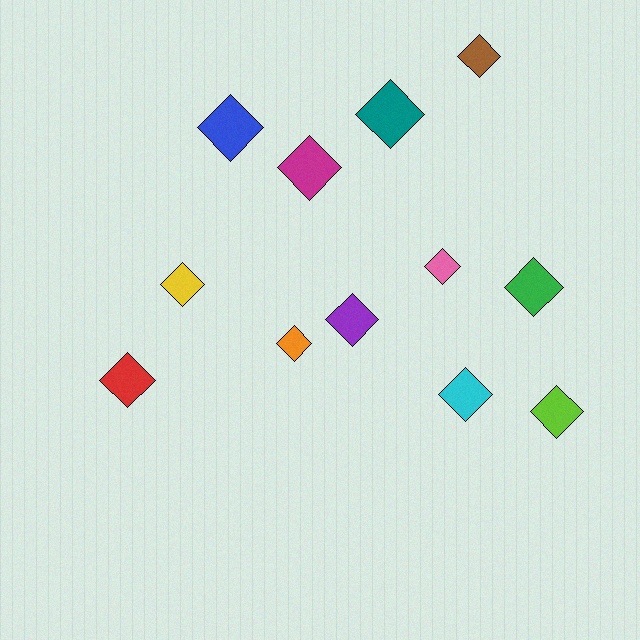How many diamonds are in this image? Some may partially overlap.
There are 12 diamonds.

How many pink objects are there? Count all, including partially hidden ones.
There is 1 pink object.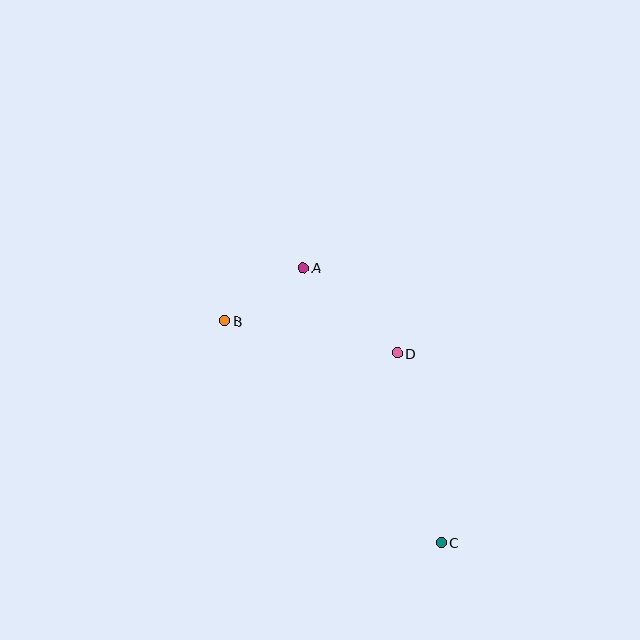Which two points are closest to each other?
Points A and B are closest to each other.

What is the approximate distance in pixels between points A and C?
The distance between A and C is approximately 308 pixels.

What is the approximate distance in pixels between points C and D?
The distance between C and D is approximately 194 pixels.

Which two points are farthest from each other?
Points B and C are farthest from each other.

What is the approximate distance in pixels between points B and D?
The distance between B and D is approximately 175 pixels.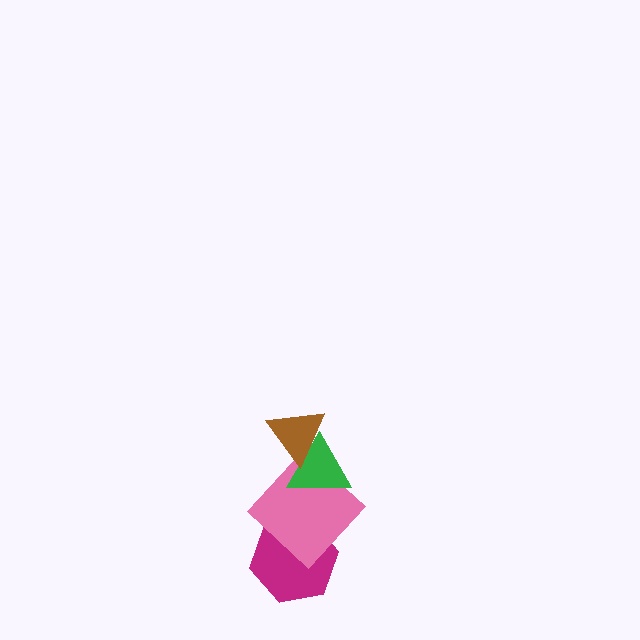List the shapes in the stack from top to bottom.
From top to bottom: the brown triangle, the green triangle, the pink diamond, the magenta hexagon.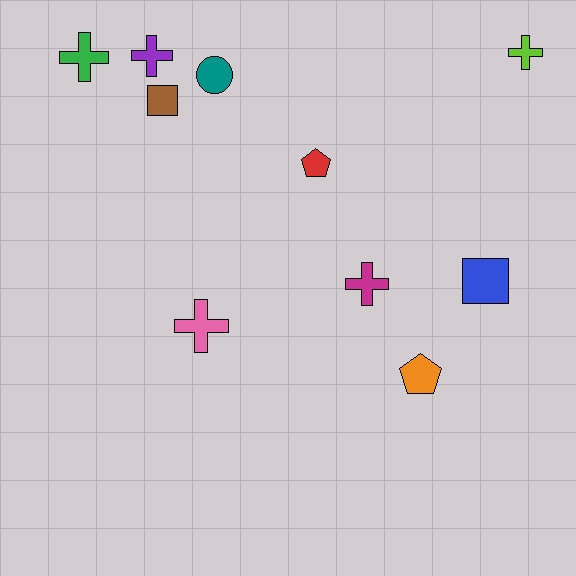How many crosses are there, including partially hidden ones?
There are 5 crosses.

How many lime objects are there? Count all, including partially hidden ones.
There is 1 lime object.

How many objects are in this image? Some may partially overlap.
There are 10 objects.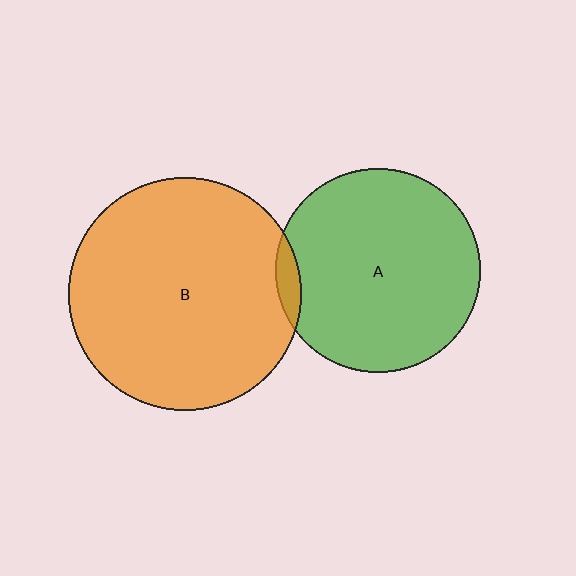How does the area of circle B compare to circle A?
Approximately 1.3 times.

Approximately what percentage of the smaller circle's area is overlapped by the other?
Approximately 5%.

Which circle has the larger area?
Circle B (orange).